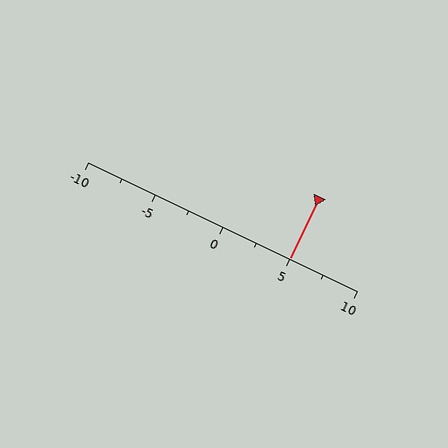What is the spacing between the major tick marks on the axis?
The major ticks are spaced 5 apart.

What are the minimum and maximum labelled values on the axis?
The axis runs from -10 to 10.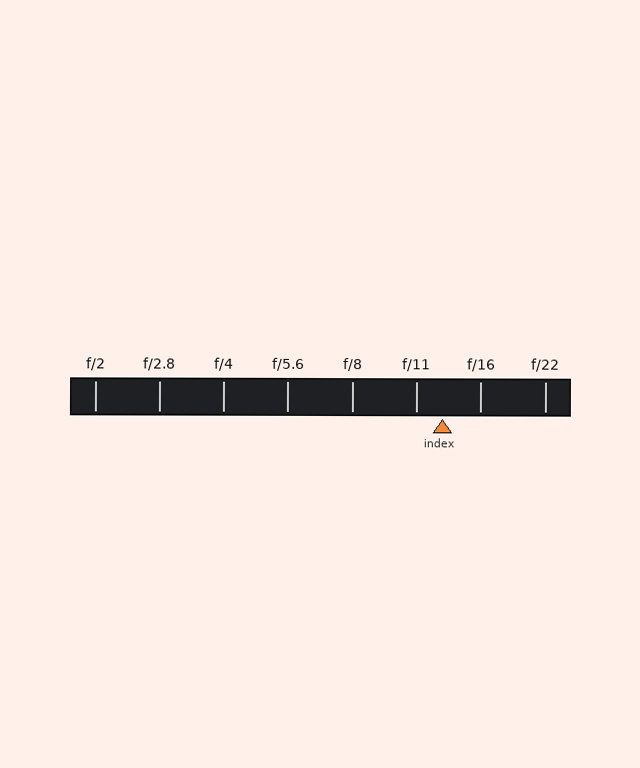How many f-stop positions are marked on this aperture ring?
There are 8 f-stop positions marked.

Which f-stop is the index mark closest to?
The index mark is closest to f/11.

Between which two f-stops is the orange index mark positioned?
The index mark is between f/11 and f/16.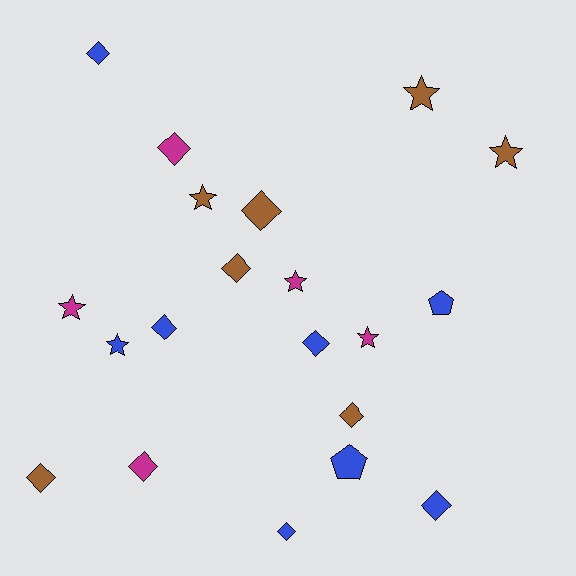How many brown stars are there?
There are 3 brown stars.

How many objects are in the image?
There are 20 objects.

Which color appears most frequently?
Blue, with 8 objects.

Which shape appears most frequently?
Diamond, with 11 objects.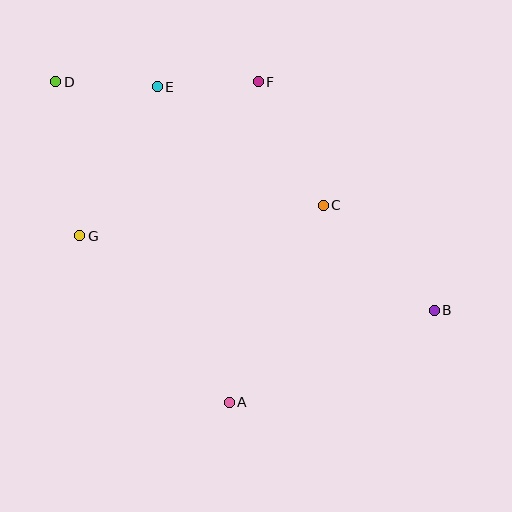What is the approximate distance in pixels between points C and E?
The distance between C and E is approximately 204 pixels.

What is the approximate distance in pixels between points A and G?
The distance between A and G is approximately 224 pixels.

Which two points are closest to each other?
Points E and F are closest to each other.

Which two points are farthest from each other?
Points B and D are farthest from each other.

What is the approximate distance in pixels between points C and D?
The distance between C and D is approximately 294 pixels.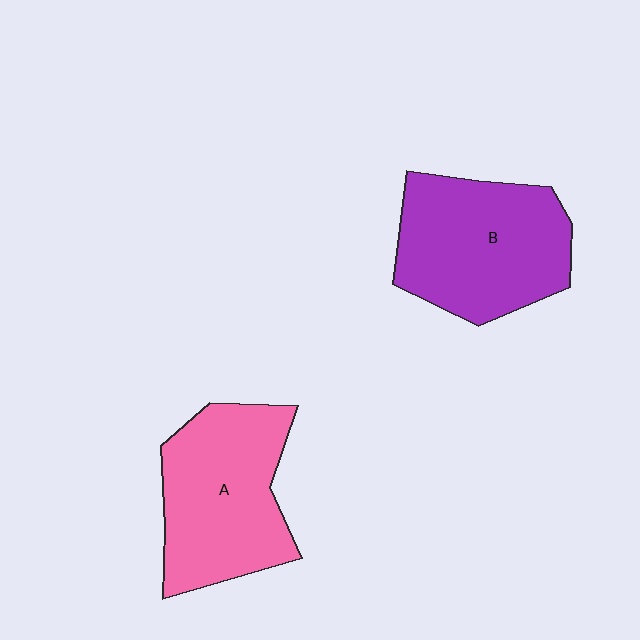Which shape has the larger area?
Shape B (purple).